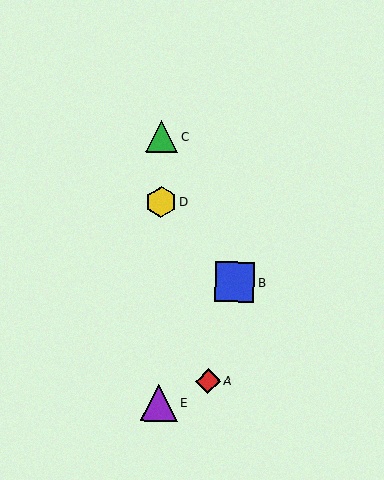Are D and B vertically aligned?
No, D is at x≈161 and B is at x≈234.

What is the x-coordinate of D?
Object D is at x≈161.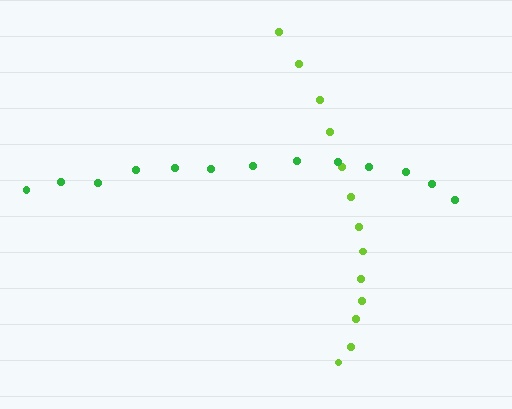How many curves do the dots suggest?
There are 2 distinct paths.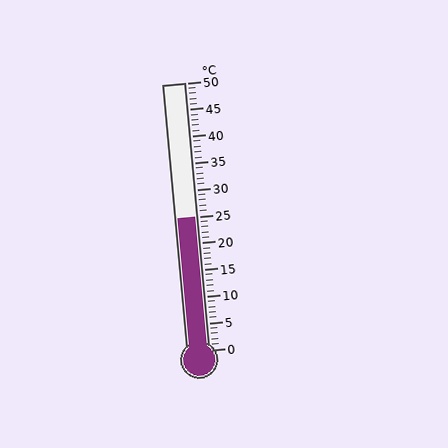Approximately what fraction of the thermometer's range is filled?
The thermometer is filled to approximately 50% of its range.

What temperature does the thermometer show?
The thermometer shows approximately 25°C.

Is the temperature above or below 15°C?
The temperature is above 15°C.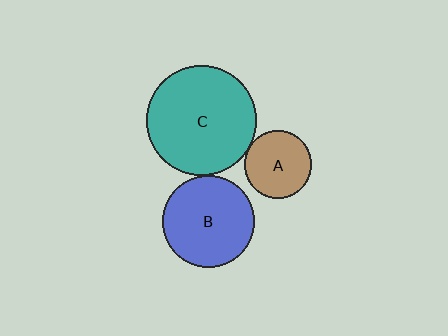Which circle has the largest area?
Circle C (teal).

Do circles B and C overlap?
Yes.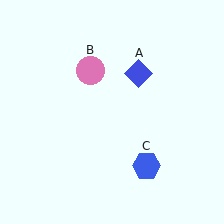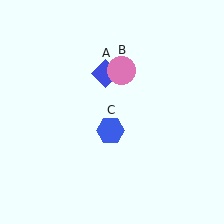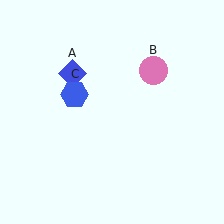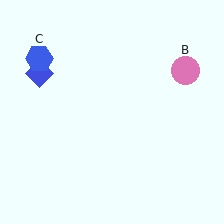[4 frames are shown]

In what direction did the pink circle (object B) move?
The pink circle (object B) moved right.